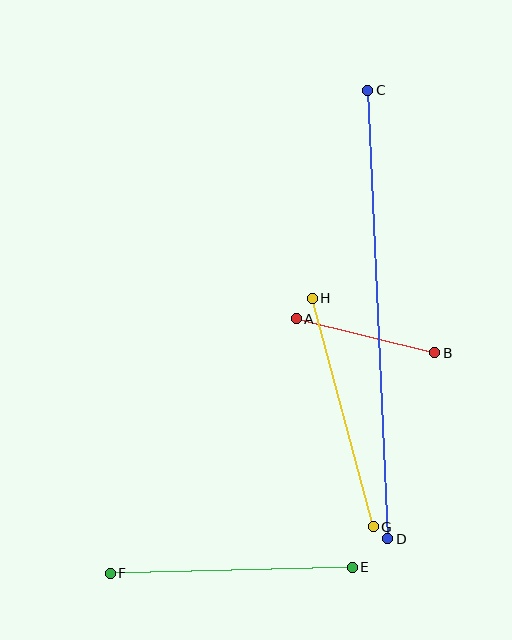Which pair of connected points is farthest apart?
Points C and D are farthest apart.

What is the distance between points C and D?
The distance is approximately 449 pixels.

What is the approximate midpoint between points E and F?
The midpoint is at approximately (231, 570) pixels.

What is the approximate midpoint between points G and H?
The midpoint is at approximately (343, 412) pixels.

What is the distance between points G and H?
The distance is approximately 237 pixels.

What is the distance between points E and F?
The distance is approximately 242 pixels.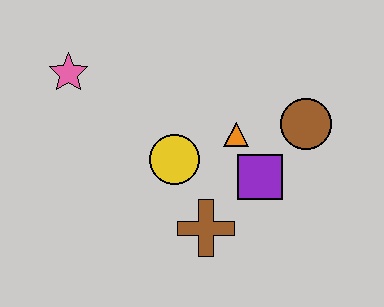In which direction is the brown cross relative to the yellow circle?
The brown cross is below the yellow circle.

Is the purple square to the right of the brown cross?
Yes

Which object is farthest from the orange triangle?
The pink star is farthest from the orange triangle.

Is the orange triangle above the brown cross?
Yes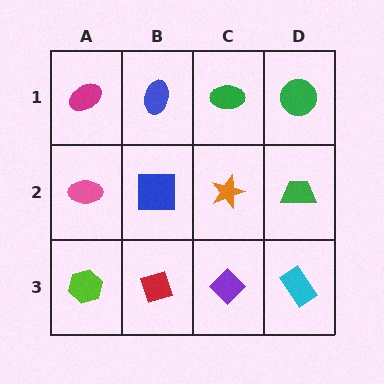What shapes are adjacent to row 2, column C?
A green ellipse (row 1, column C), a purple diamond (row 3, column C), a blue square (row 2, column B), a green trapezoid (row 2, column D).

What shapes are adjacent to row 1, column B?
A blue square (row 2, column B), a magenta ellipse (row 1, column A), a green ellipse (row 1, column C).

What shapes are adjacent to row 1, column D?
A green trapezoid (row 2, column D), a green ellipse (row 1, column C).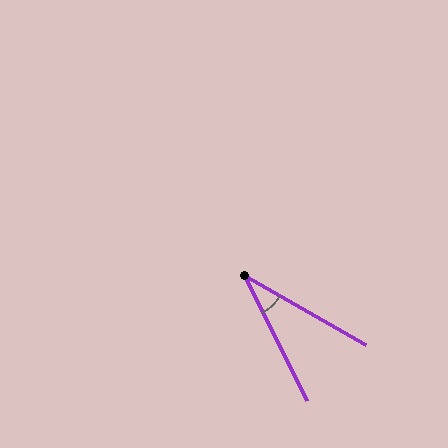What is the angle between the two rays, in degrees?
Approximately 34 degrees.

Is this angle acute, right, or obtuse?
It is acute.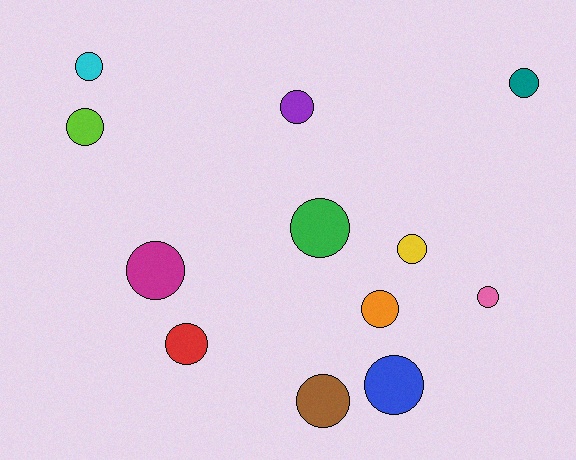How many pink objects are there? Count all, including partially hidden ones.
There is 1 pink object.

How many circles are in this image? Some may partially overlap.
There are 12 circles.